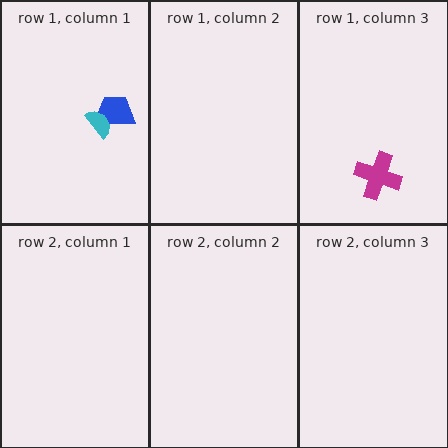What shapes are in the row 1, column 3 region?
The magenta cross.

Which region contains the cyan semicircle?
The row 1, column 1 region.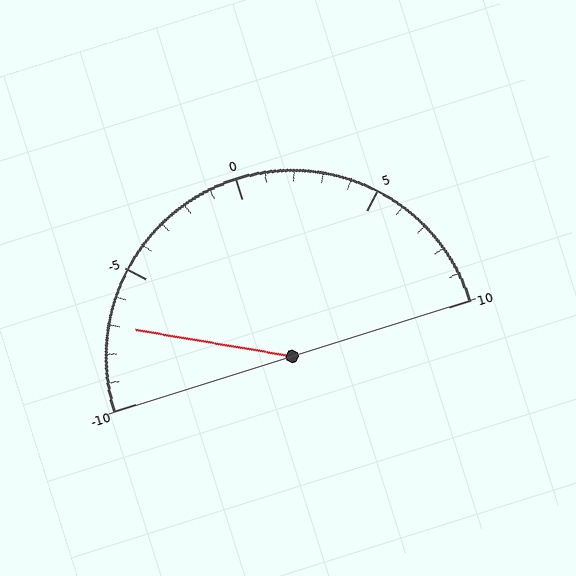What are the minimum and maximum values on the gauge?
The gauge ranges from -10 to 10.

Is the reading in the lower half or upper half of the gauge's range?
The reading is in the lower half of the range (-10 to 10).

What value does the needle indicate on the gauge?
The needle indicates approximately -7.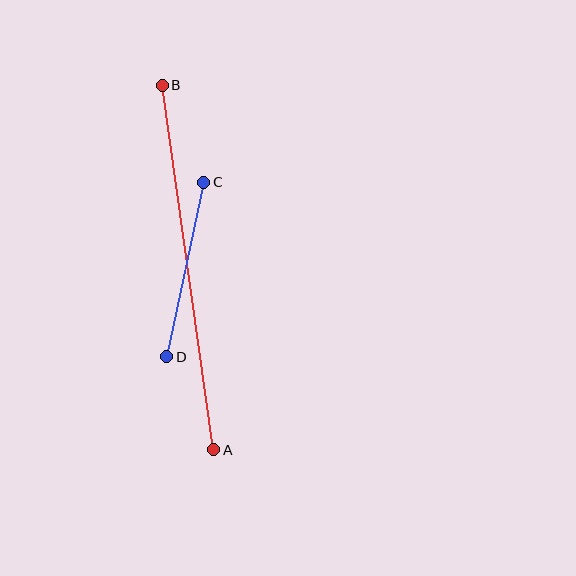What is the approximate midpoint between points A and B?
The midpoint is at approximately (188, 268) pixels.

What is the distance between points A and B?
The distance is approximately 368 pixels.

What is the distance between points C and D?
The distance is approximately 178 pixels.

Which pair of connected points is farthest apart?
Points A and B are farthest apart.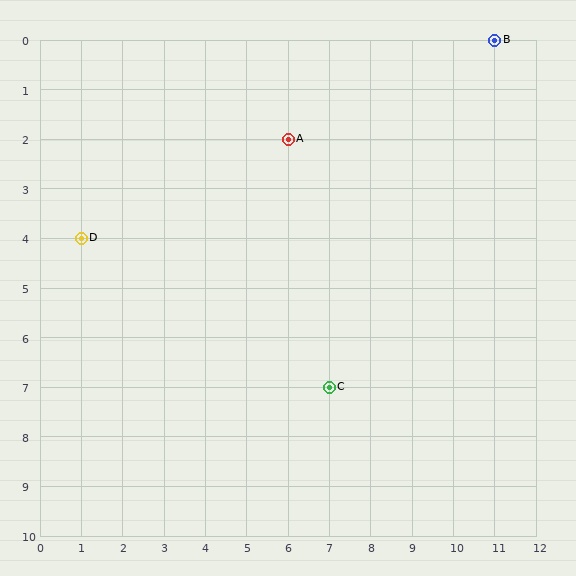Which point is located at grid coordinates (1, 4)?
Point D is at (1, 4).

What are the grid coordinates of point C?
Point C is at grid coordinates (7, 7).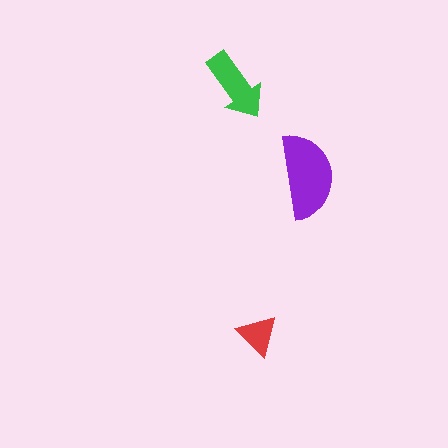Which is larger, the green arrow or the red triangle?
The green arrow.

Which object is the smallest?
The red triangle.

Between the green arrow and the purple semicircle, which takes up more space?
The purple semicircle.